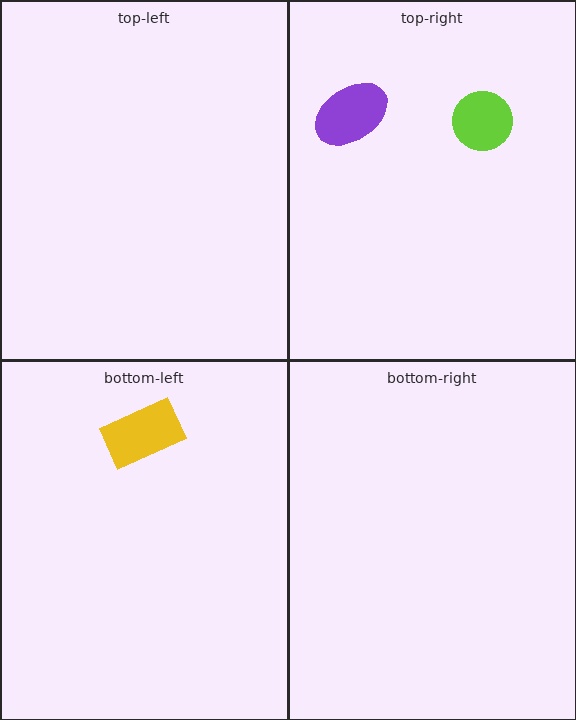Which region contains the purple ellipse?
The top-right region.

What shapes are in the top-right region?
The purple ellipse, the lime circle.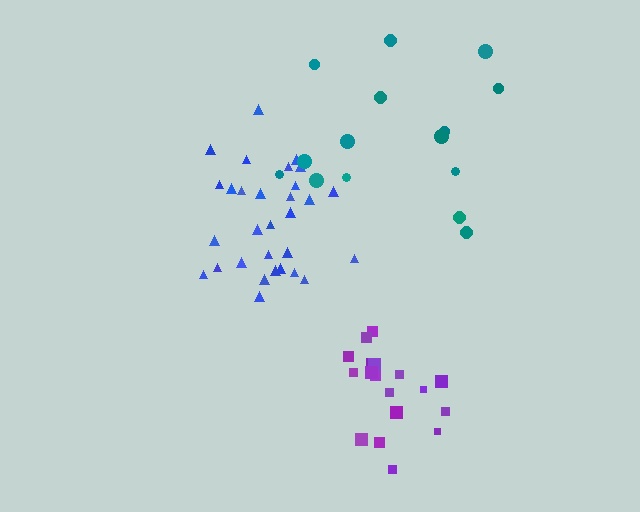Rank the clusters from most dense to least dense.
purple, blue, teal.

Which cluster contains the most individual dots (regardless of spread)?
Blue (30).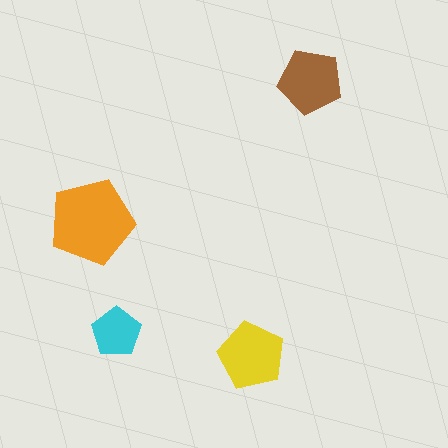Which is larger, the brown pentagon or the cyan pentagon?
The brown one.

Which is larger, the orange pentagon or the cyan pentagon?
The orange one.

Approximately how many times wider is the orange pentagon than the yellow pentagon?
About 1.5 times wider.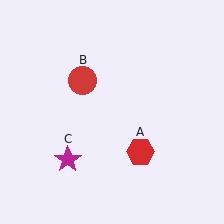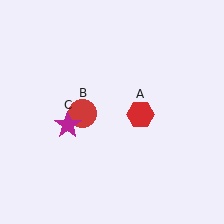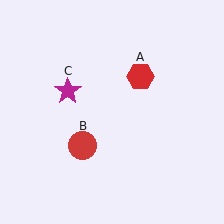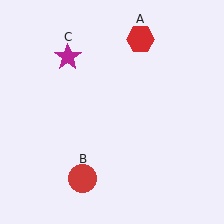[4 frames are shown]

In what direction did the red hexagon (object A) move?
The red hexagon (object A) moved up.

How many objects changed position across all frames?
3 objects changed position: red hexagon (object A), red circle (object B), magenta star (object C).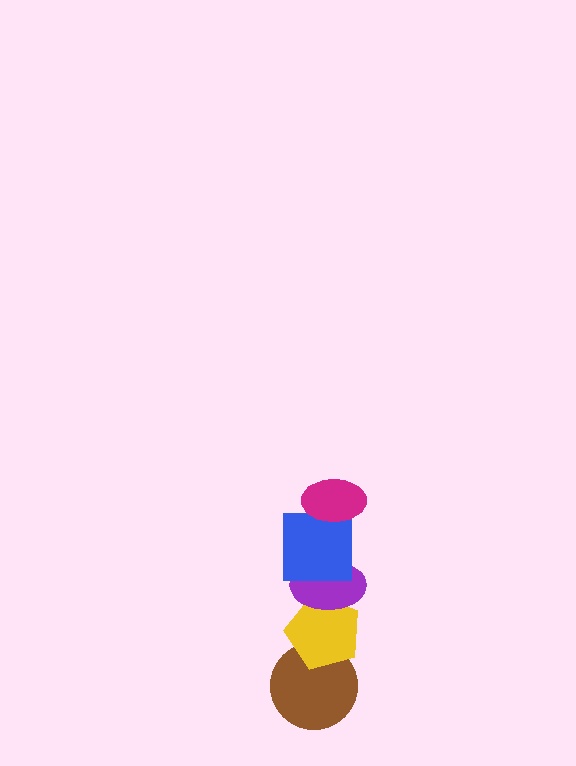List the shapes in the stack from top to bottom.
From top to bottom: the magenta ellipse, the blue square, the purple ellipse, the yellow pentagon, the brown circle.